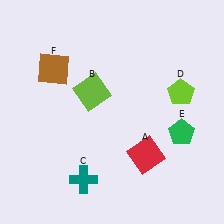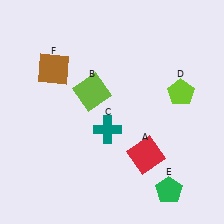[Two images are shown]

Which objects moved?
The objects that moved are: the teal cross (C), the green pentagon (E).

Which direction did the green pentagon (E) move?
The green pentagon (E) moved down.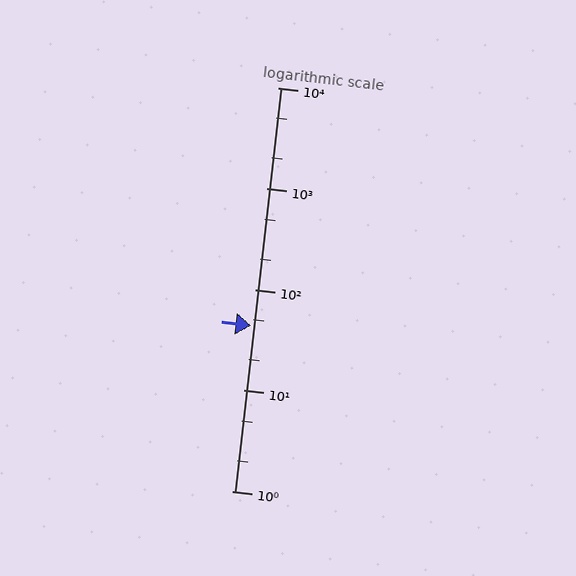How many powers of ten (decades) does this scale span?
The scale spans 4 decades, from 1 to 10000.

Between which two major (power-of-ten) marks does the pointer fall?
The pointer is between 10 and 100.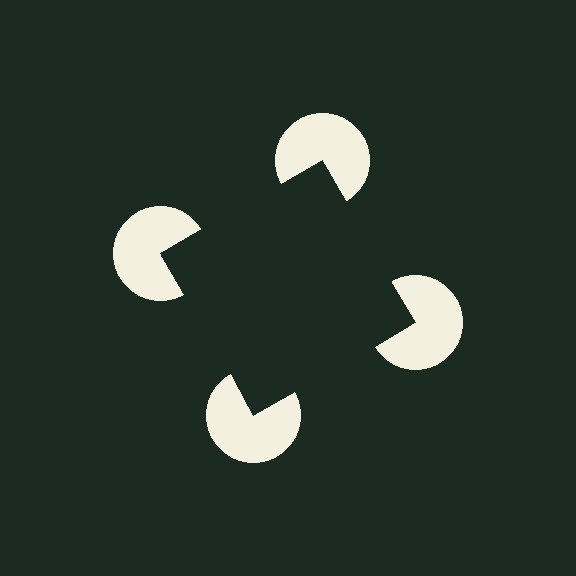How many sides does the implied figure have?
4 sides.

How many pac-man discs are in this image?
There are 4 — one at each vertex of the illusory square.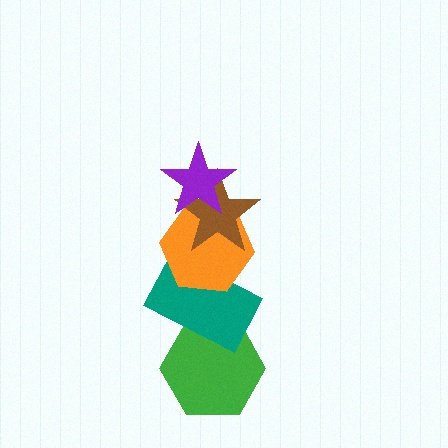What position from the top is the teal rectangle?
The teal rectangle is 4th from the top.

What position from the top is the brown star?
The brown star is 2nd from the top.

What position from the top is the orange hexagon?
The orange hexagon is 3rd from the top.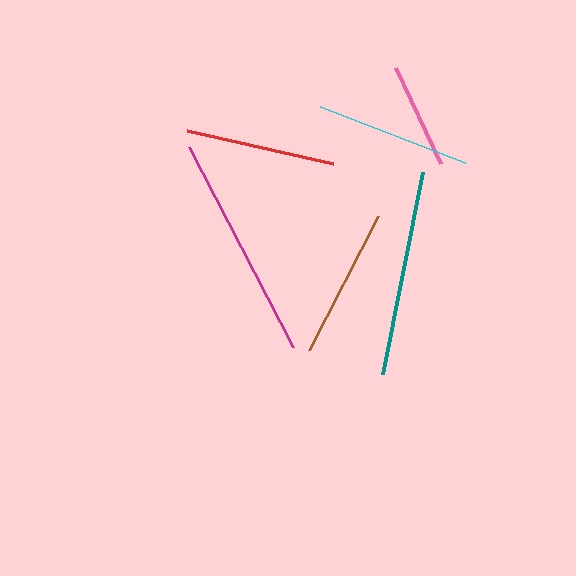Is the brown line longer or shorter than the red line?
The red line is longer than the brown line.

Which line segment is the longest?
The magenta line is the longest at approximately 225 pixels.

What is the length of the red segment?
The red segment is approximately 150 pixels long.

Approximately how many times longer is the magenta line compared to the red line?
The magenta line is approximately 1.5 times the length of the red line.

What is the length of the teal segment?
The teal segment is approximately 206 pixels long.